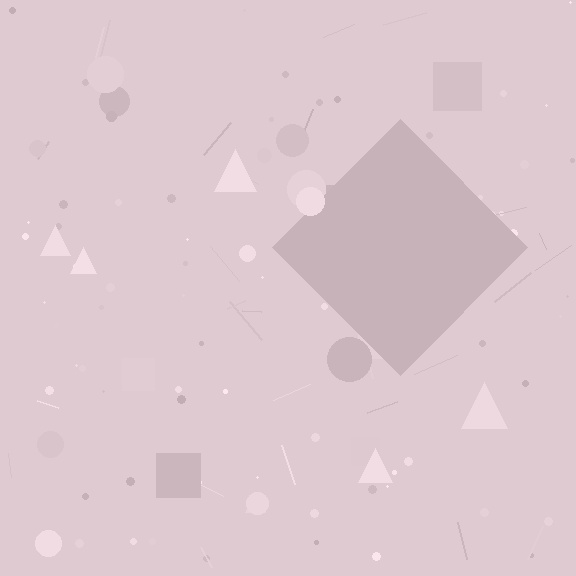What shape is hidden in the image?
A diamond is hidden in the image.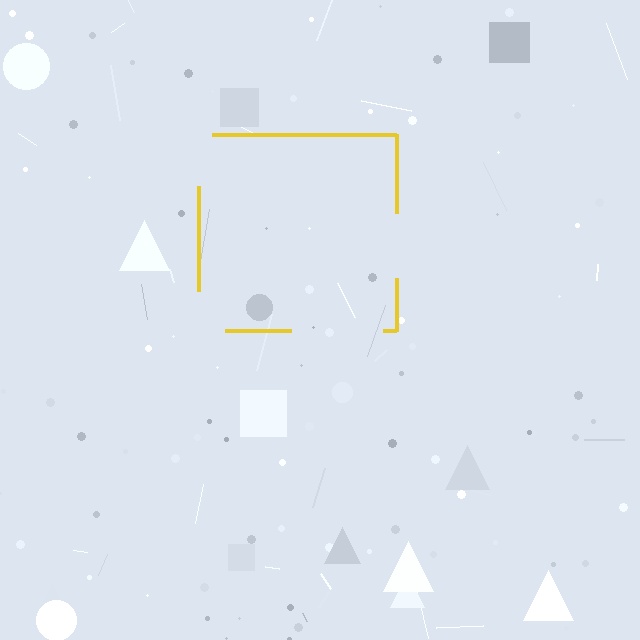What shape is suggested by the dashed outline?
The dashed outline suggests a square.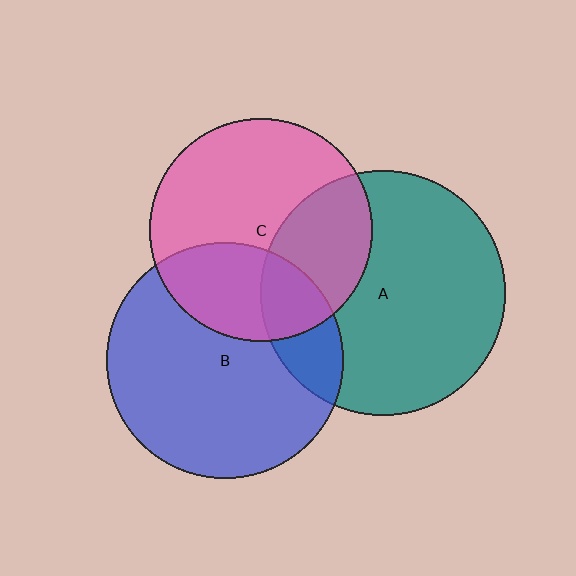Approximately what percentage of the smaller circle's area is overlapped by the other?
Approximately 30%.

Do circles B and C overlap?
Yes.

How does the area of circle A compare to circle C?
Approximately 1.2 times.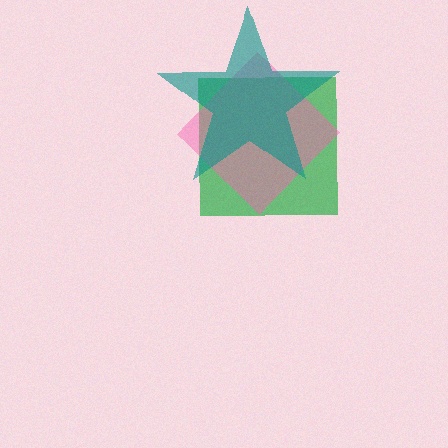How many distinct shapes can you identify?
There are 3 distinct shapes: a green square, a pink diamond, a teal star.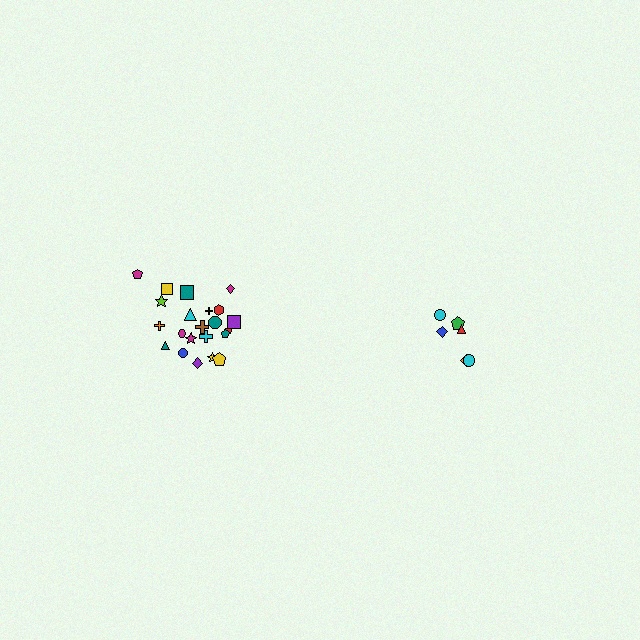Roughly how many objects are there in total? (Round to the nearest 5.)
Roughly 30 objects in total.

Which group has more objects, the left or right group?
The left group.